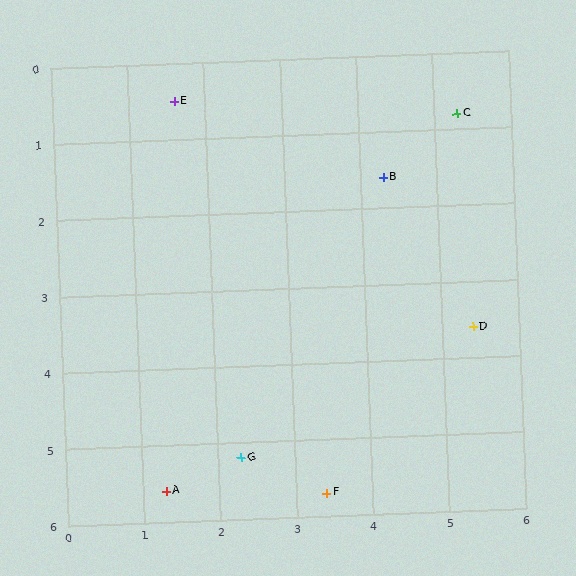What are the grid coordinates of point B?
Point B is at approximately (4.3, 1.6).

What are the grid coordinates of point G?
Point G is at approximately (2.3, 5.2).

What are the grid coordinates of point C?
Point C is at approximately (5.3, 0.8).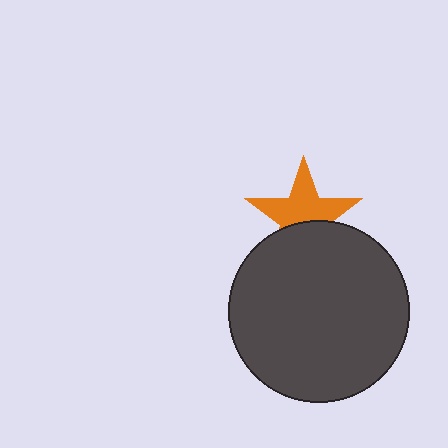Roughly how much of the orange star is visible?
About half of it is visible (roughly 61%).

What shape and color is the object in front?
The object in front is a dark gray circle.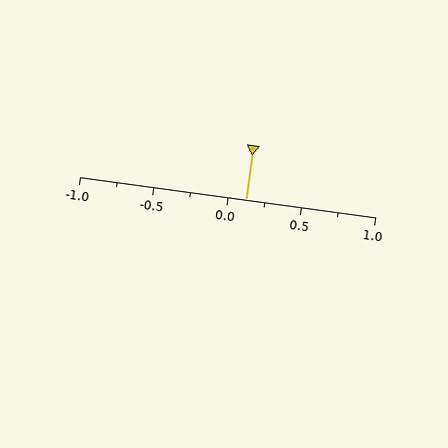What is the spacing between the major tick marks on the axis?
The major ticks are spaced 0.5 apart.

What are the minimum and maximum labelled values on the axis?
The axis runs from -1.0 to 1.0.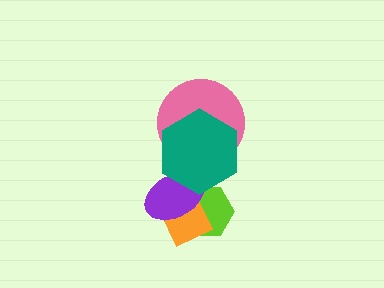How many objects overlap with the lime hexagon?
3 objects overlap with the lime hexagon.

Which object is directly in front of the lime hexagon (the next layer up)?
The orange diamond is directly in front of the lime hexagon.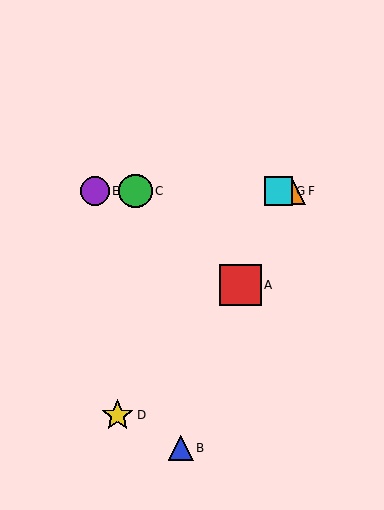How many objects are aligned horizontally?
4 objects (C, E, F, G) are aligned horizontally.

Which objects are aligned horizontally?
Objects C, E, F, G are aligned horizontally.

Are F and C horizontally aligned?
Yes, both are at y≈191.